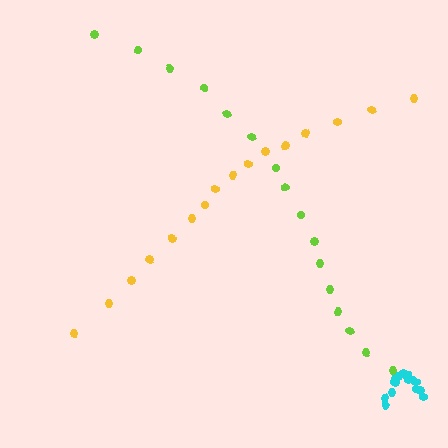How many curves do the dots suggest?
There are 3 distinct paths.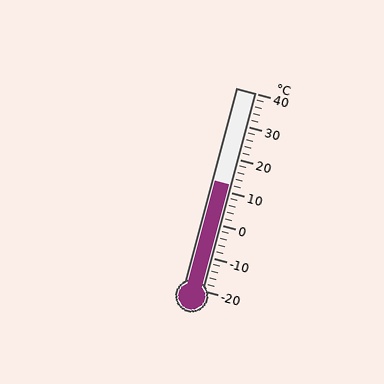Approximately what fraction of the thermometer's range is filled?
The thermometer is filled to approximately 55% of its range.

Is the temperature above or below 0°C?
The temperature is above 0°C.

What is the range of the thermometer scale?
The thermometer scale ranges from -20°C to 40°C.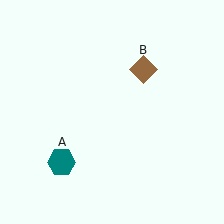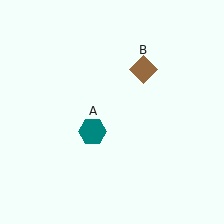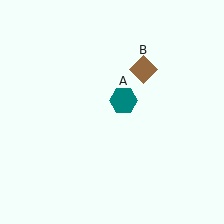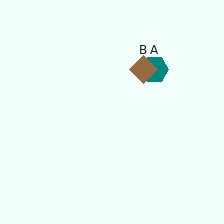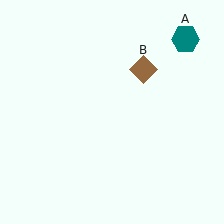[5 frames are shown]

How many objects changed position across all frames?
1 object changed position: teal hexagon (object A).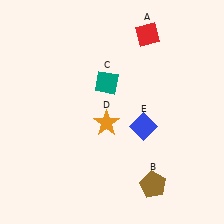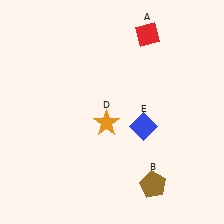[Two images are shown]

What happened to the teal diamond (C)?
The teal diamond (C) was removed in Image 2. It was in the top-left area of Image 1.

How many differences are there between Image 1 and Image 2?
There is 1 difference between the two images.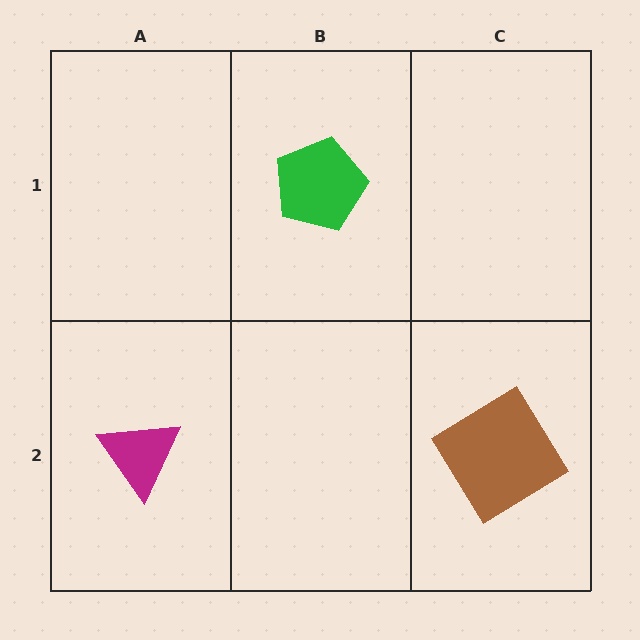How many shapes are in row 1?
1 shape.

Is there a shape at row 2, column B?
No, that cell is empty.